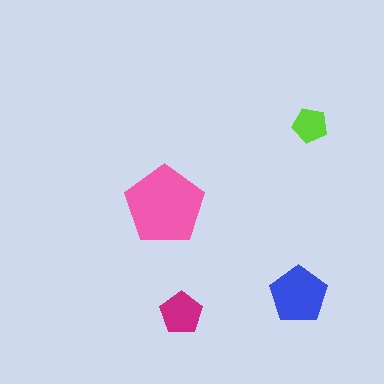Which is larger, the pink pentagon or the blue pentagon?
The pink one.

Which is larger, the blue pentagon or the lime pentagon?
The blue one.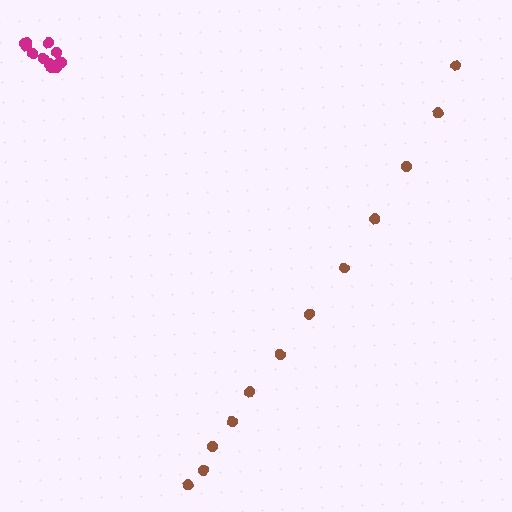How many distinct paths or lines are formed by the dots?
There are 2 distinct paths.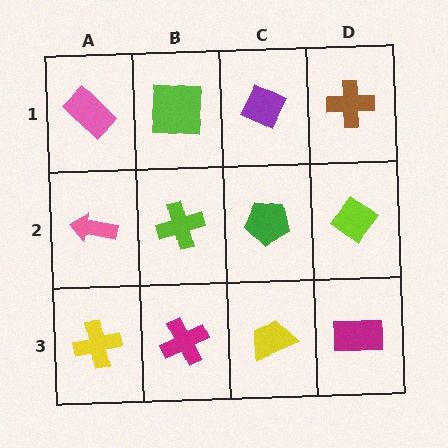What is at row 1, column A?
A pink rectangle.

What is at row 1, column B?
A lime square.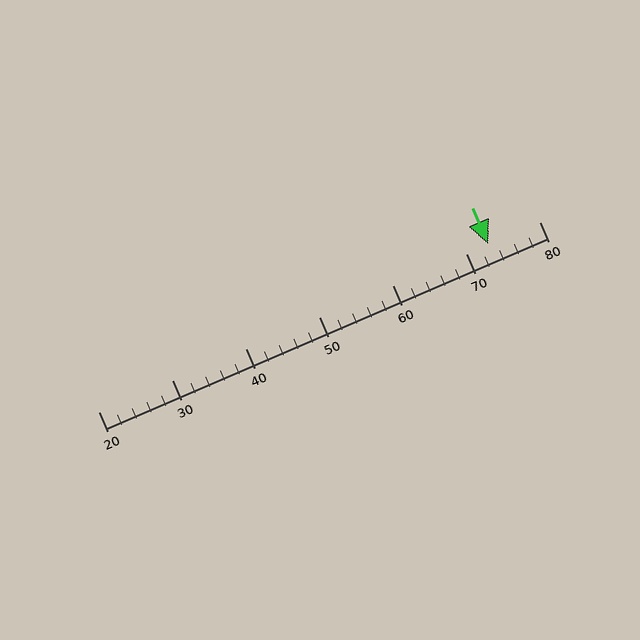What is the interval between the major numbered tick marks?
The major tick marks are spaced 10 units apart.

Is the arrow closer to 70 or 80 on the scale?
The arrow is closer to 70.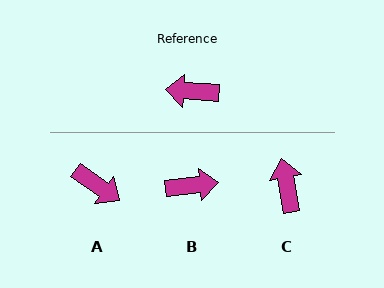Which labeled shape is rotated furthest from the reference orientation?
B, about 170 degrees away.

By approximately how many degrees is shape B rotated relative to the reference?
Approximately 170 degrees clockwise.